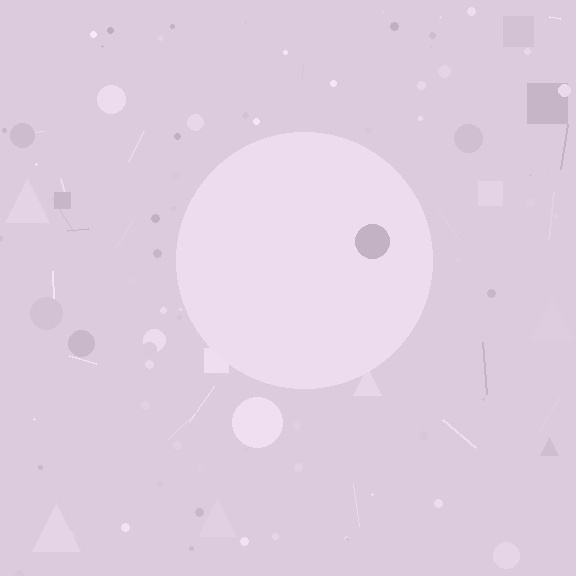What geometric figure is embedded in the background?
A circle is embedded in the background.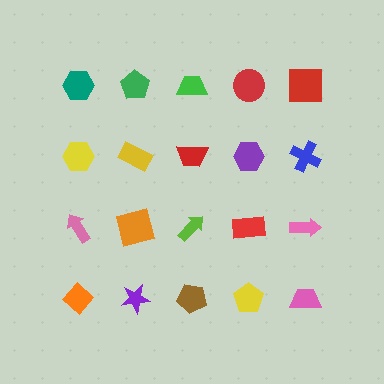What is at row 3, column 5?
A pink arrow.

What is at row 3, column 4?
A red rectangle.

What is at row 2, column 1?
A yellow hexagon.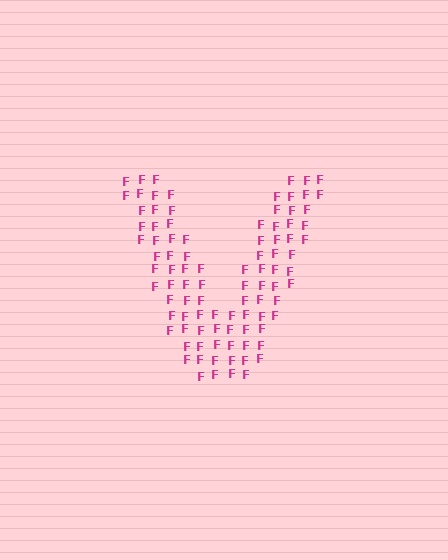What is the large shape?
The large shape is the letter V.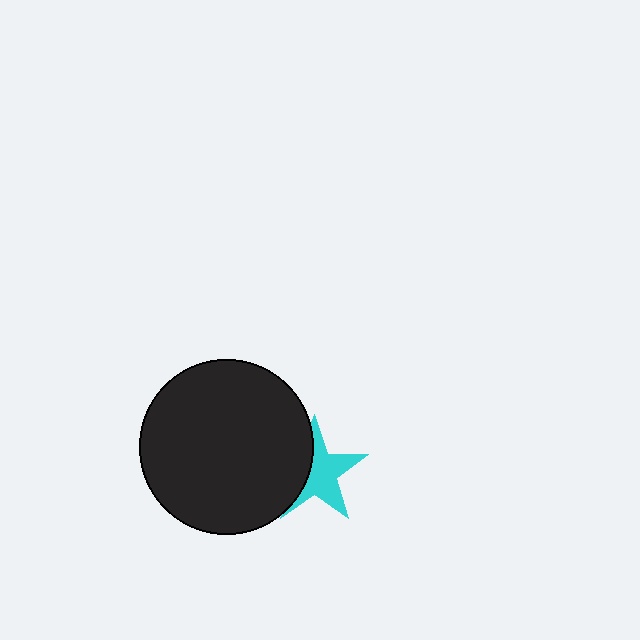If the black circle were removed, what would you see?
You would see the complete cyan star.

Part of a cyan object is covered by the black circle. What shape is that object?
It is a star.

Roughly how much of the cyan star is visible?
About half of it is visible (roughly 61%).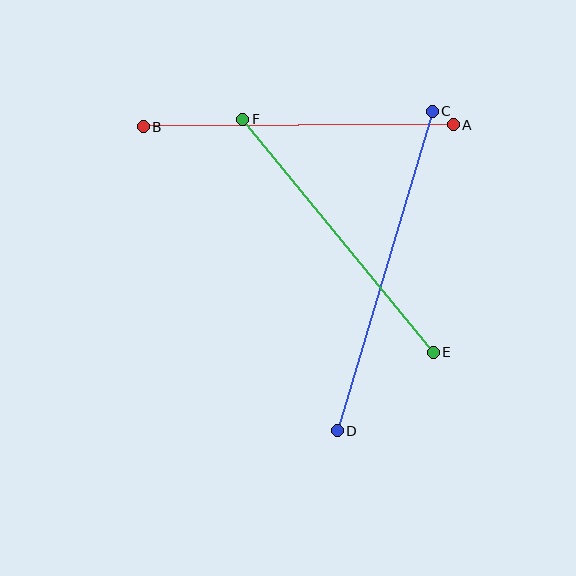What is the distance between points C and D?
The distance is approximately 333 pixels.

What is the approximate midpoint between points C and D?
The midpoint is at approximately (385, 271) pixels.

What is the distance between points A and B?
The distance is approximately 310 pixels.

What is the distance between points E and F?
The distance is approximately 301 pixels.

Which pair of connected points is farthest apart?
Points C and D are farthest apart.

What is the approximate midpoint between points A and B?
The midpoint is at approximately (298, 126) pixels.